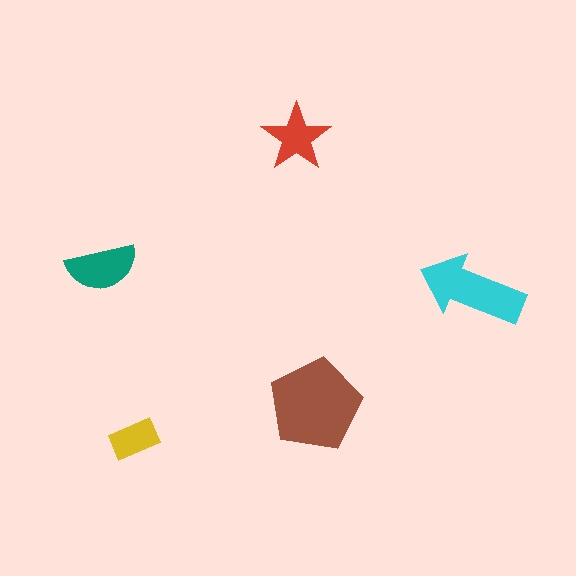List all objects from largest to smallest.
The brown pentagon, the cyan arrow, the teal semicircle, the red star, the yellow rectangle.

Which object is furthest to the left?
The teal semicircle is leftmost.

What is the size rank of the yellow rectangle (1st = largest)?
5th.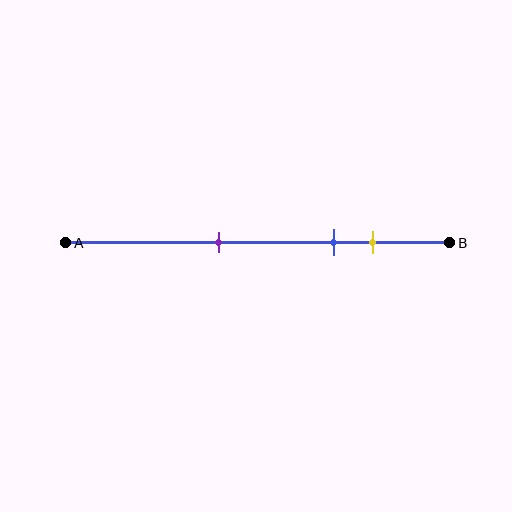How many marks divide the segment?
There are 3 marks dividing the segment.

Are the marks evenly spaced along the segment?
No, the marks are not evenly spaced.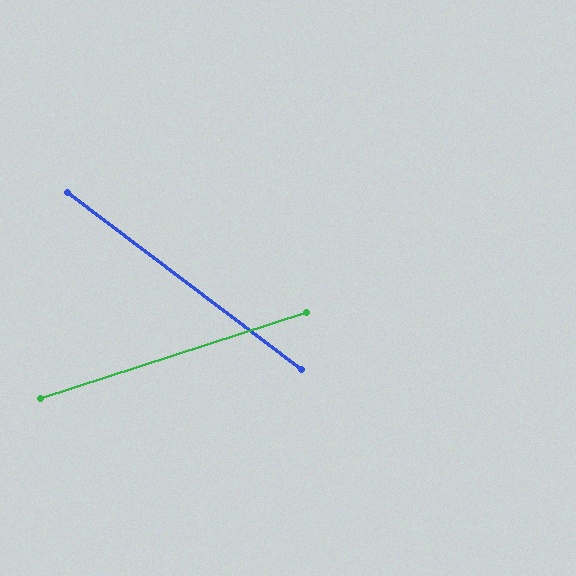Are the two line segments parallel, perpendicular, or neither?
Neither parallel nor perpendicular — they differ by about 55°.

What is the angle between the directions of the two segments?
Approximately 55 degrees.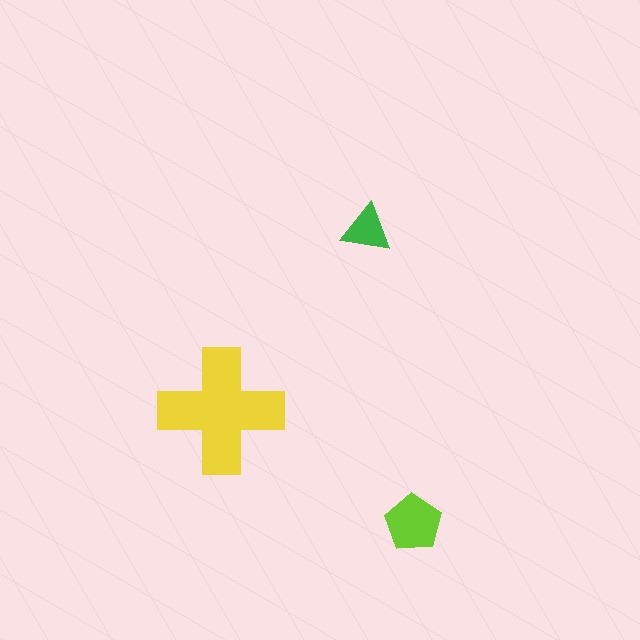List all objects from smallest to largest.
The green triangle, the lime pentagon, the yellow cross.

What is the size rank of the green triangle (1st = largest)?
3rd.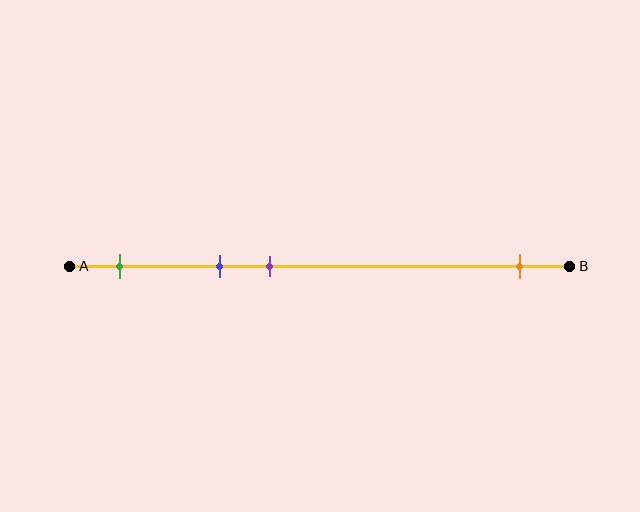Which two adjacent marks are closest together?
The blue and purple marks are the closest adjacent pair.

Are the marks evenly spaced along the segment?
No, the marks are not evenly spaced.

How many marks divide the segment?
There are 4 marks dividing the segment.